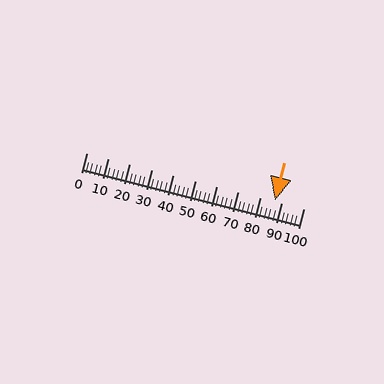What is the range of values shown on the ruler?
The ruler shows values from 0 to 100.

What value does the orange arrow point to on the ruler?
The orange arrow points to approximately 87.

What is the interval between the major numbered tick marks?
The major tick marks are spaced 10 units apart.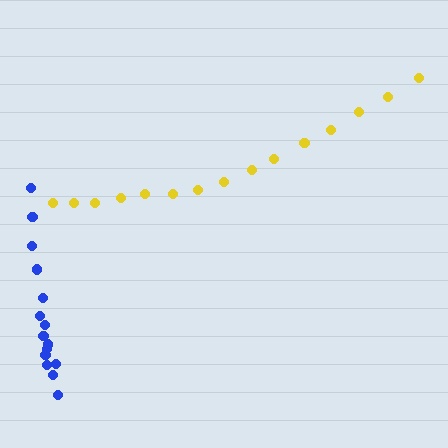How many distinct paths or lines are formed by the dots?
There are 2 distinct paths.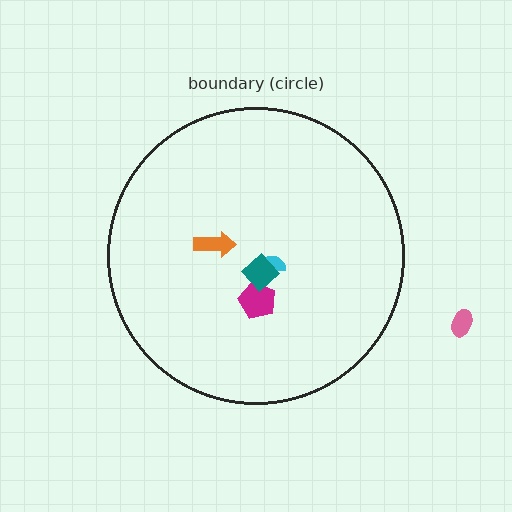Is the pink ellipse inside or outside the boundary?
Outside.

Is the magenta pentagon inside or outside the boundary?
Inside.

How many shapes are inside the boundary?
4 inside, 1 outside.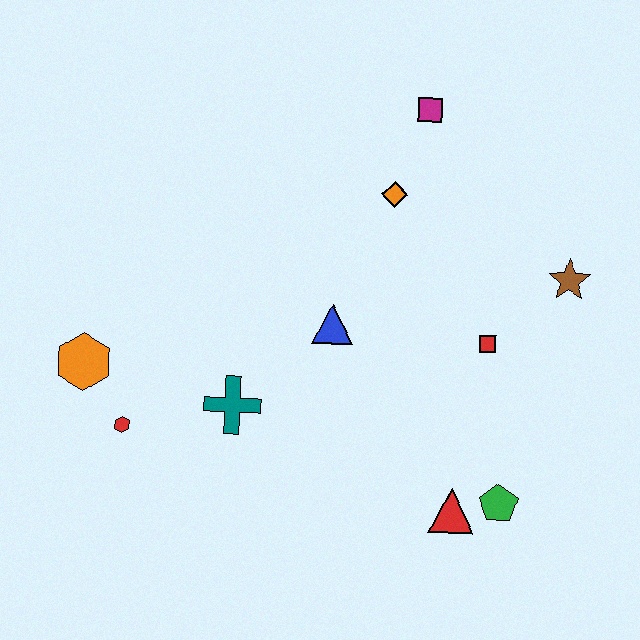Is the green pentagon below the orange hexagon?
Yes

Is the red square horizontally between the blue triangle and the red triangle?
No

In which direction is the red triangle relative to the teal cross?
The red triangle is to the right of the teal cross.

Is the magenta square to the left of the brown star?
Yes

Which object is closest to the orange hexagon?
The red hexagon is closest to the orange hexagon.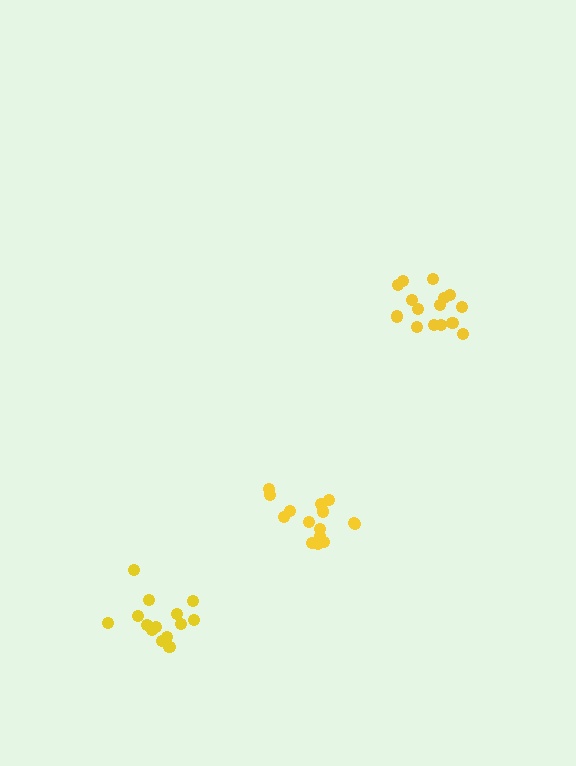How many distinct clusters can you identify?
There are 3 distinct clusters.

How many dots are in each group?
Group 1: 15 dots, Group 2: 15 dots, Group 3: 14 dots (44 total).